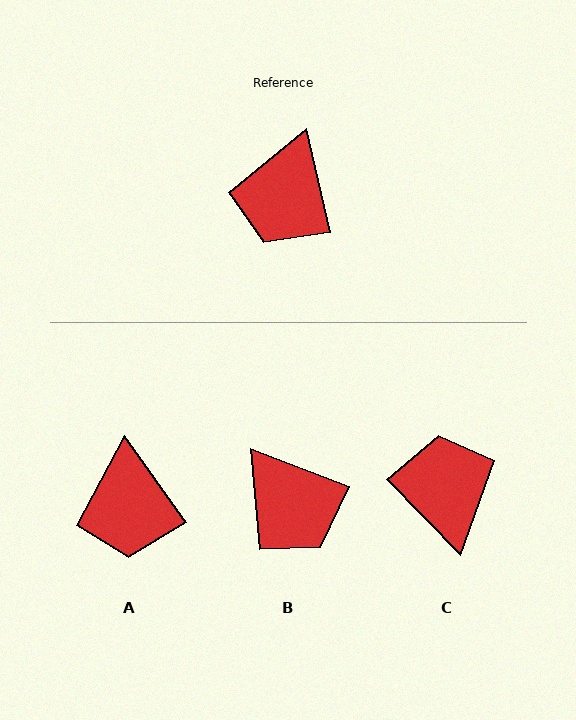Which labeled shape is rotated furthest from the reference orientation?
C, about 149 degrees away.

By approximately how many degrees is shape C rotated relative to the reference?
Approximately 149 degrees clockwise.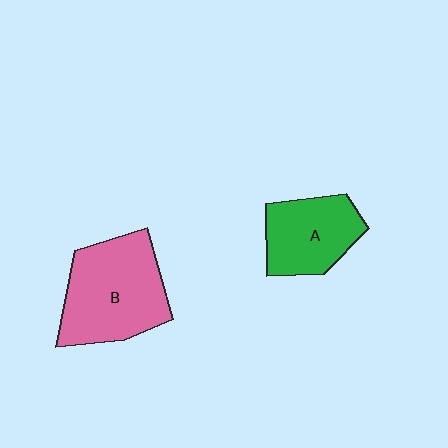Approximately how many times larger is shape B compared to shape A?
Approximately 1.5 times.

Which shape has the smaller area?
Shape A (green).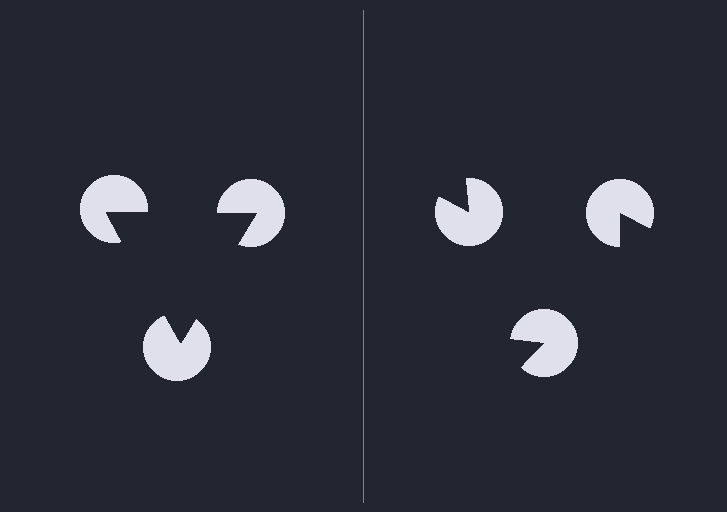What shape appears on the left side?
An illusory triangle.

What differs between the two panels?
The pac-man discs are positioned identically on both sides; only the wedge orientations differ. On the left they align to a triangle; on the right they are misaligned.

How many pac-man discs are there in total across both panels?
6 — 3 on each side.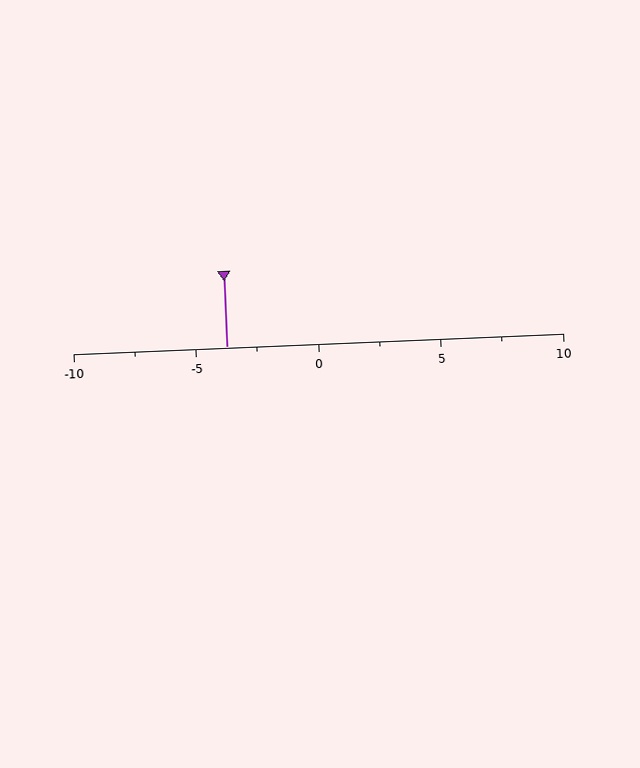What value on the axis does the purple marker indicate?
The marker indicates approximately -3.8.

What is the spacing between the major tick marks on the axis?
The major ticks are spaced 5 apart.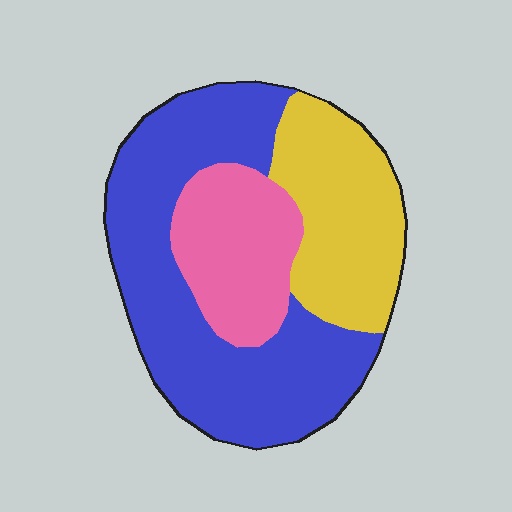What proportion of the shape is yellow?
Yellow covers about 25% of the shape.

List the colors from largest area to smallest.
From largest to smallest: blue, yellow, pink.